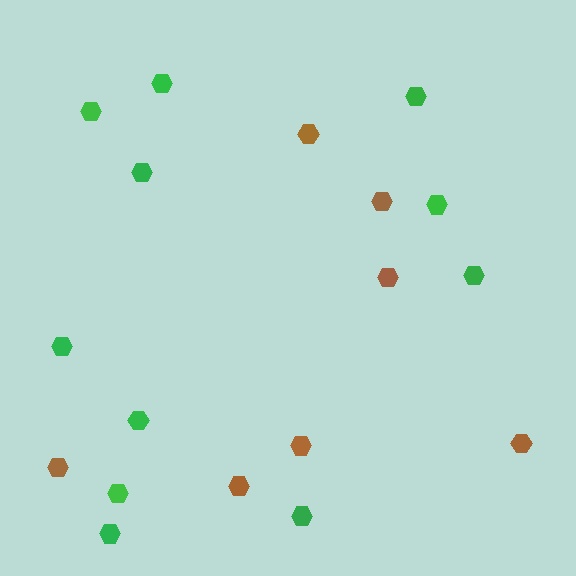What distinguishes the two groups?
There are 2 groups: one group of brown hexagons (7) and one group of green hexagons (11).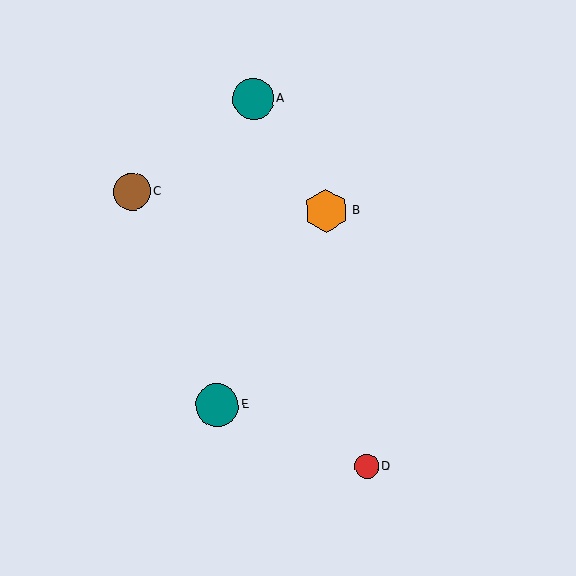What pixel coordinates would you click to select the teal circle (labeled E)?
Click at (217, 405) to select the teal circle E.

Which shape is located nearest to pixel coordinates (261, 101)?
The teal circle (labeled A) at (253, 99) is nearest to that location.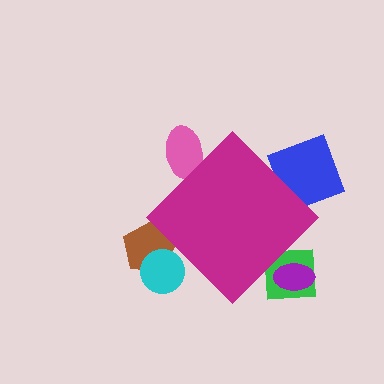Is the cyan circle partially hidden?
Yes, the cyan circle is partially hidden behind the magenta diamond.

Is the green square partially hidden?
Yes, the green square is partially hidden behind the magenta diamond.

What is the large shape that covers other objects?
A magenta diamond.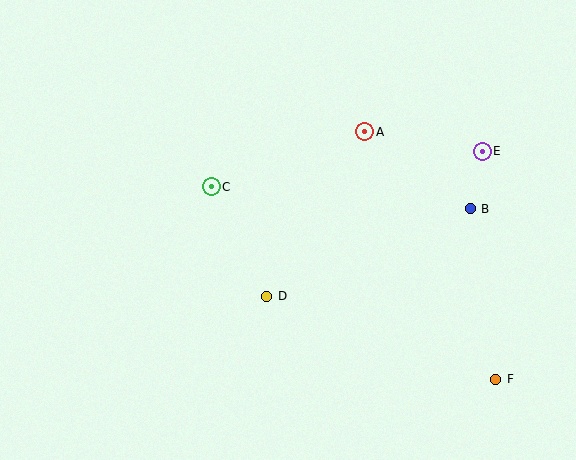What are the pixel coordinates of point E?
Point E is at (482, 151).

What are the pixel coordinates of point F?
Point F is at (496, 379).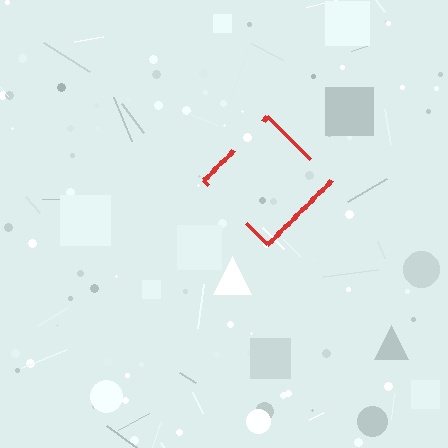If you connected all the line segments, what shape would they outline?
They would outline a diamond.